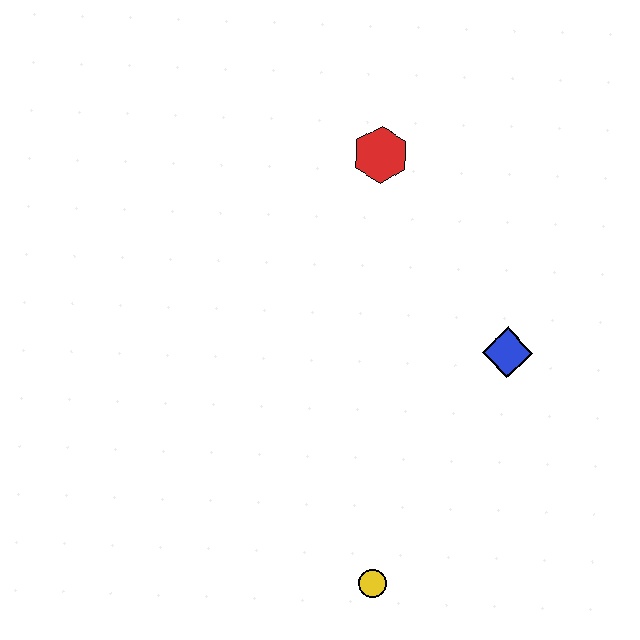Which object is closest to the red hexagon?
The blue diamond is closest to the red hexagon.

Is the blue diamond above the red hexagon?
No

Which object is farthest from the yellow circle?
The red hexagon is farthest from the yellow circle.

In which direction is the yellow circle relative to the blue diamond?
The yellow circle is below the blue diamond.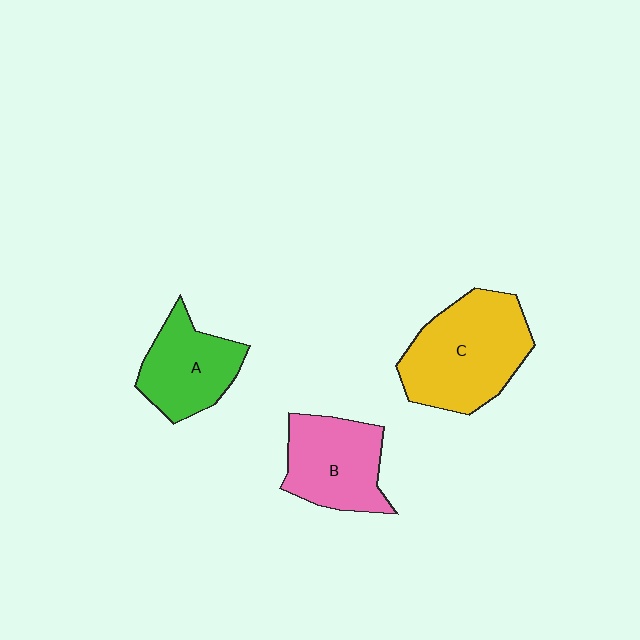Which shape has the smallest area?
Shape A (green).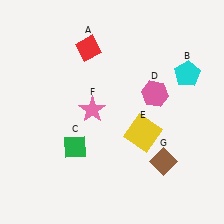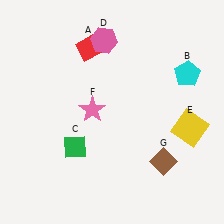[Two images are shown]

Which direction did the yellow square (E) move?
The yellow square (E) moved right.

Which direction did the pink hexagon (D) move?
The pink hexagon (D) moved up.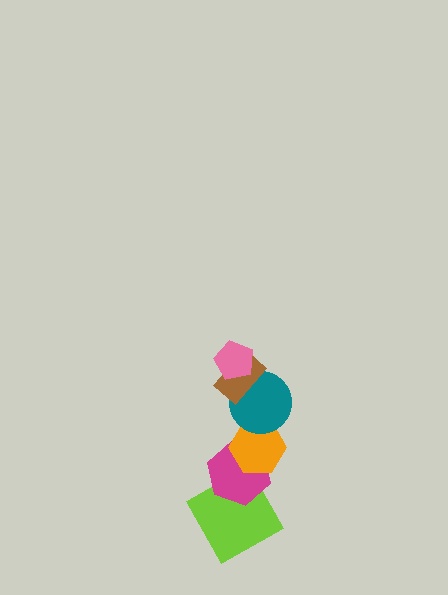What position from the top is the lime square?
The lime square is 6th from the top.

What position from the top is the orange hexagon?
The orange hexagon is 4th from the top.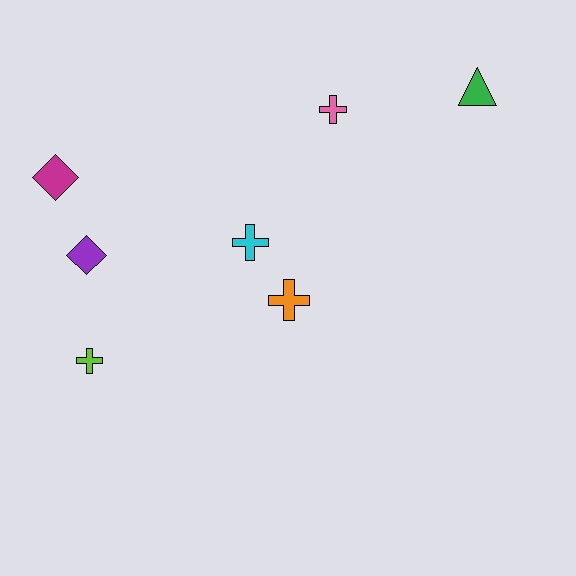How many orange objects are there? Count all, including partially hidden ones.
There is 1 orange object.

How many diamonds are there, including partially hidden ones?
There are 2 diamonds.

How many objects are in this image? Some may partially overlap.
There are 7 objects.